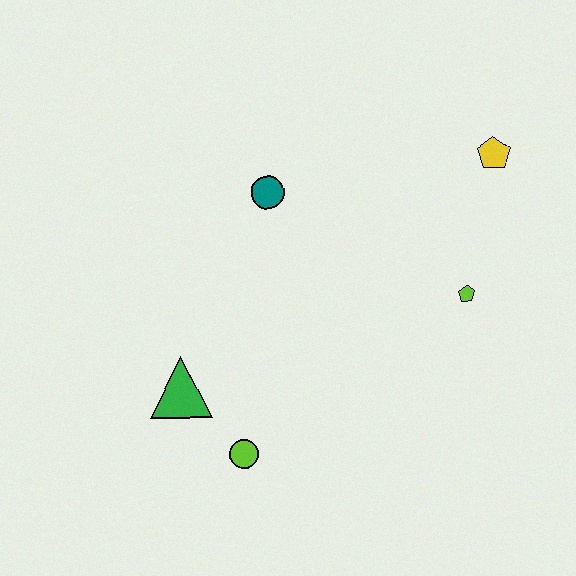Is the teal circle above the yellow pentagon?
No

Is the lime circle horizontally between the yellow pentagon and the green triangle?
Yes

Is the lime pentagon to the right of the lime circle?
Yes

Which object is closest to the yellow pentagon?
The lime pentagon is closest to the yellow pentagon.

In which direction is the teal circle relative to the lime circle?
The teal circle is above the lime circle.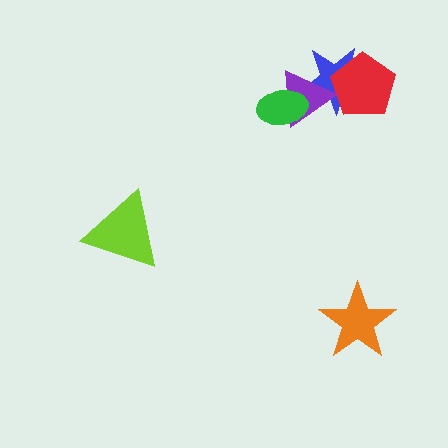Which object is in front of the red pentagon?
The purple triangle is in front of the red pentagon.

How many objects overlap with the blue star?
2 objects overlap with the blue star.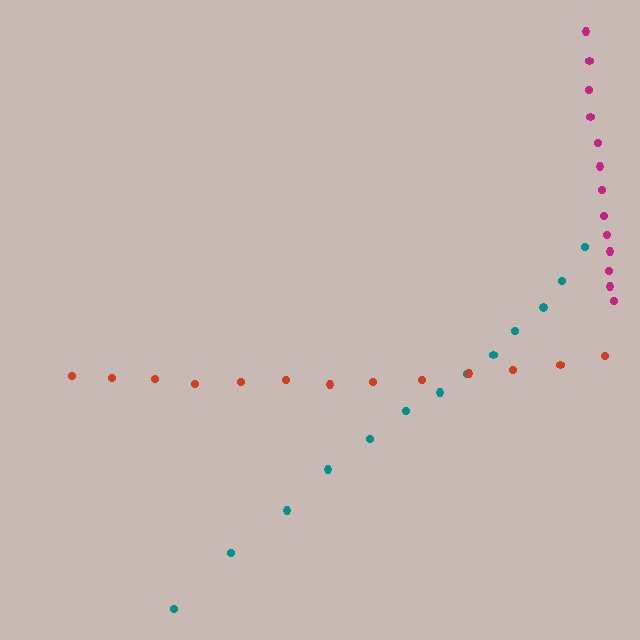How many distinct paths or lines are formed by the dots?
There are 3 distinct paths.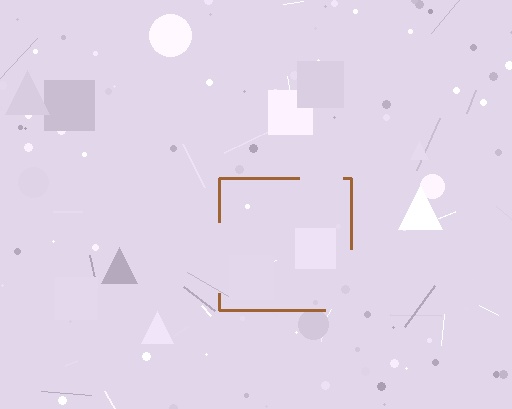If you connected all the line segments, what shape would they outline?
They would outline a square.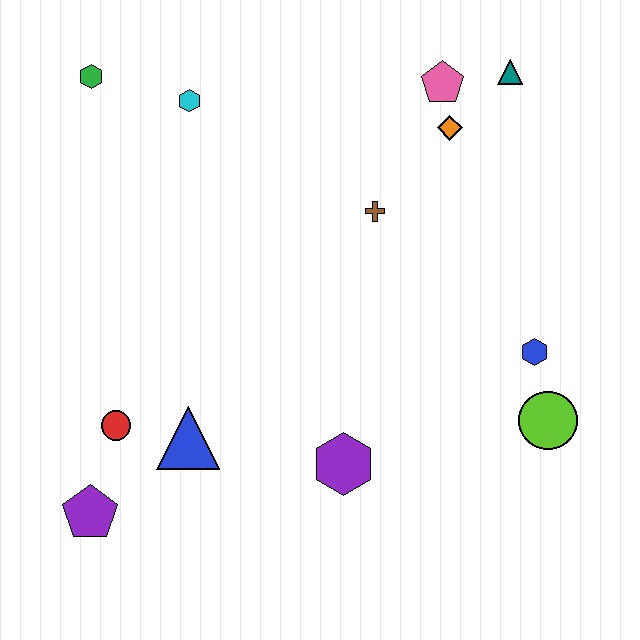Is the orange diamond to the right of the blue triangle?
Yes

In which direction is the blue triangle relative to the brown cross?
The blue triangle is below the brown cross.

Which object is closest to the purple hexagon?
The blue triangle is closest to the purple hexagon.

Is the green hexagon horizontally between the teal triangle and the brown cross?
No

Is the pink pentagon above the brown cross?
Yes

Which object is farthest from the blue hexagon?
The green hexagon is farthest from the blue hexagon.